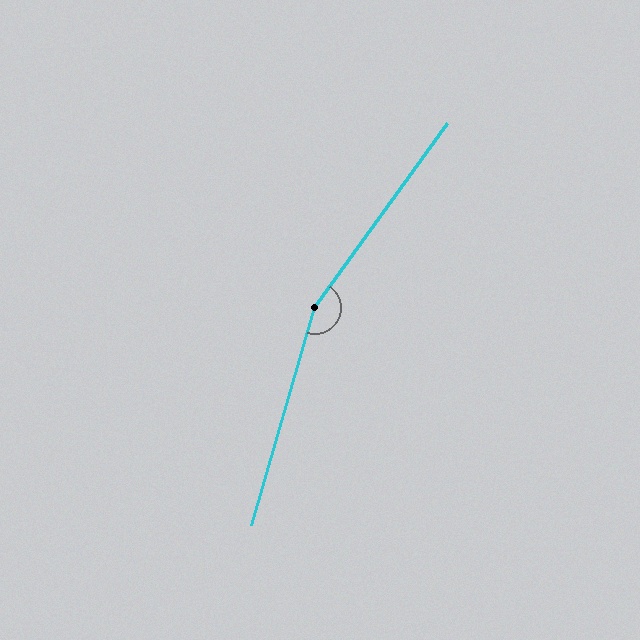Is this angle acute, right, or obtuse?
It is obtuse.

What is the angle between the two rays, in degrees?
Approximately 160 degrees.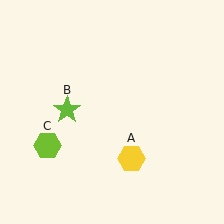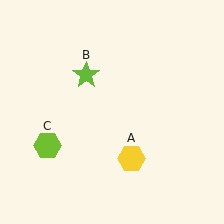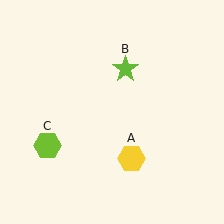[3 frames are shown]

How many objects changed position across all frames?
1 object changed position: lime star (object B).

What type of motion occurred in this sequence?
The lime star (object B) rotated clockwise around the center of the scene.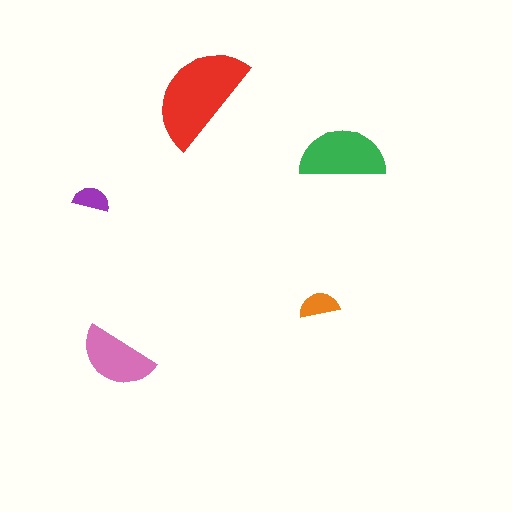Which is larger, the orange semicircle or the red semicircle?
The red one.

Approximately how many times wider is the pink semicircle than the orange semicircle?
About 2 times wider.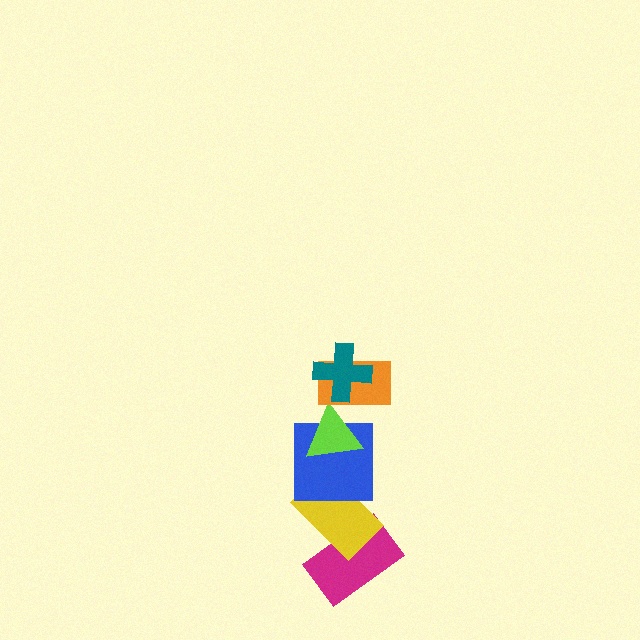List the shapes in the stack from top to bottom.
From top to bottom: the teal cross, the orange rectangle, the lime triangle, the blue square, the yellow rectangle, the magenta rectangle.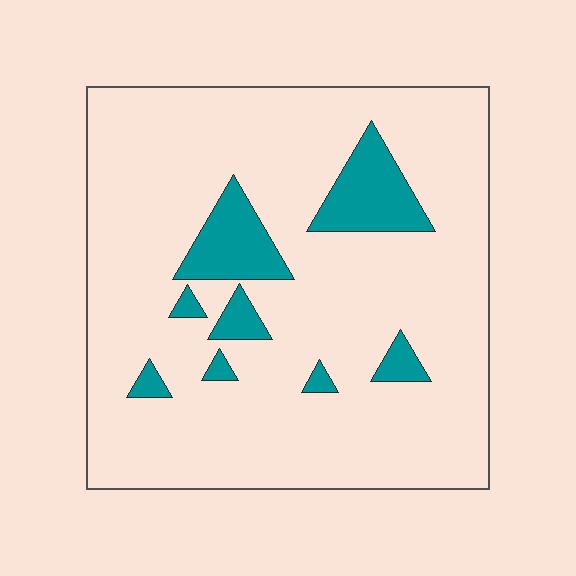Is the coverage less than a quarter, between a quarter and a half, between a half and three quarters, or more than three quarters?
Less than a quarter.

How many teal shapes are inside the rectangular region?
8.